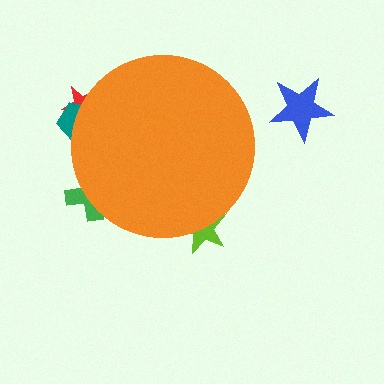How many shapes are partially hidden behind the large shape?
4 shapes are partially hidden.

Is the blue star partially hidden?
No, the blue star is fully visible.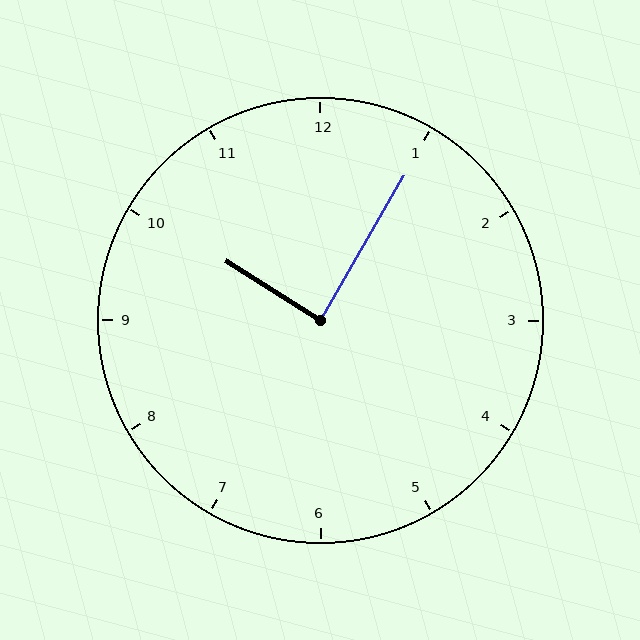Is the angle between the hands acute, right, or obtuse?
It is right.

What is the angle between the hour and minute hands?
Approximately 88 degrees.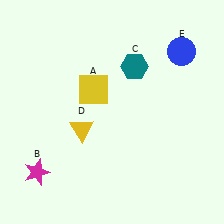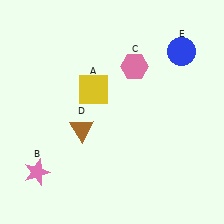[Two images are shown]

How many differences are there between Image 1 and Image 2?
There are 3 differences between the two images.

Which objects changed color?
B changed from magenta to pink. C changed from teal to pink. D changed from yellow to brown.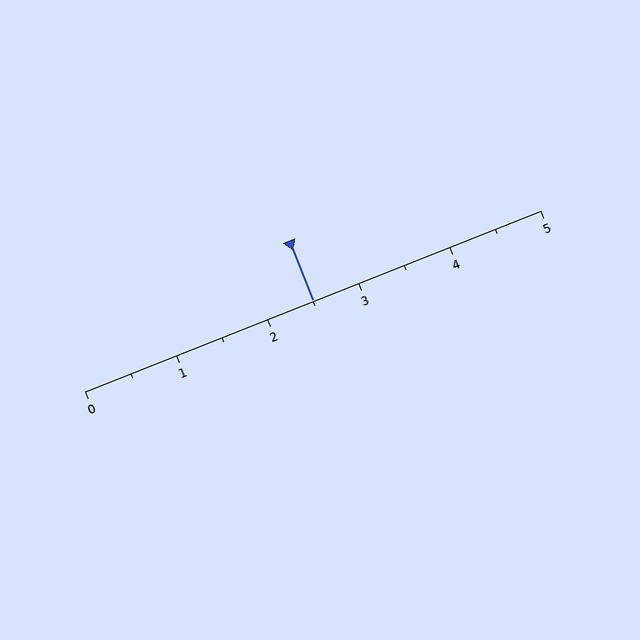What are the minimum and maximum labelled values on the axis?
The axis runs from 0 to 5.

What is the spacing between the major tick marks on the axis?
The major ticks are spaced 1 apart.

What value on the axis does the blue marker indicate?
The marker indicates approximately 2.5.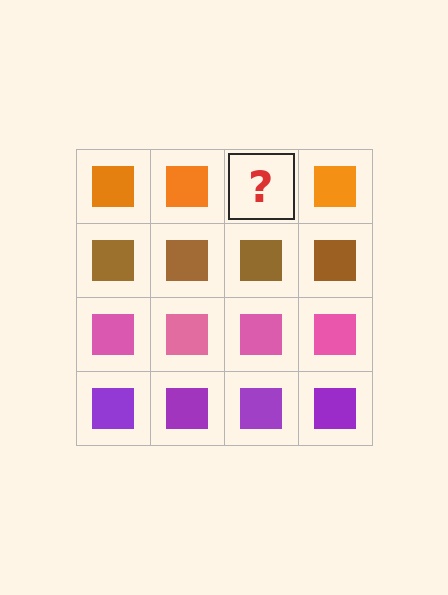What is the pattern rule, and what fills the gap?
The rule is that each row has a consistent color. The gap should be filled with an orange square.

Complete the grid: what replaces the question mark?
The question mark should be replaced with an orange square.